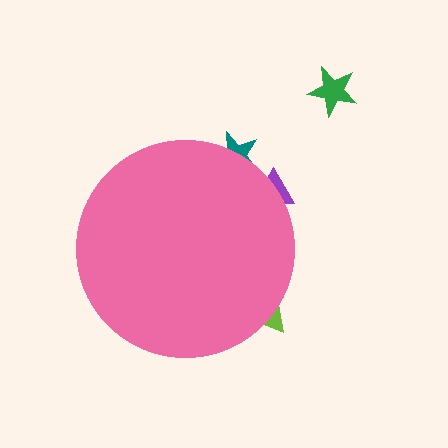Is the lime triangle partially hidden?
Yes, the lime triangle is partially hidden behind the pink circle.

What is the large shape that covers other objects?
A pink circle.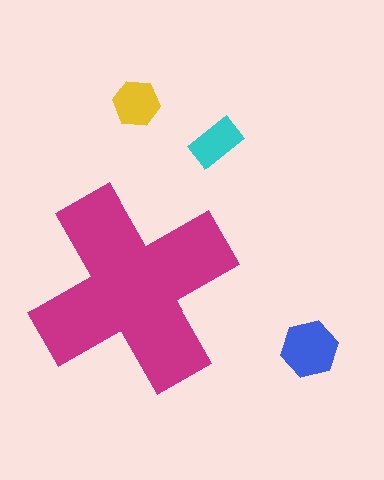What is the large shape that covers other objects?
A magenta cross.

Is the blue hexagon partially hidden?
No, the blue hexagon is fully visible.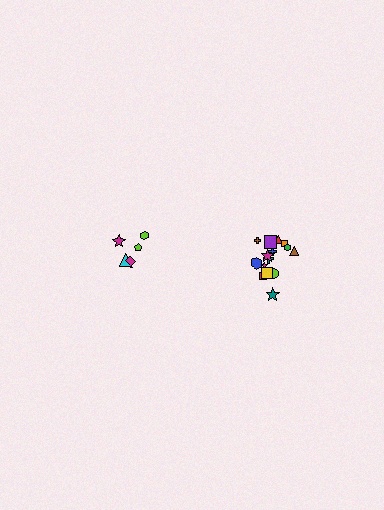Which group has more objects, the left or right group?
The right group.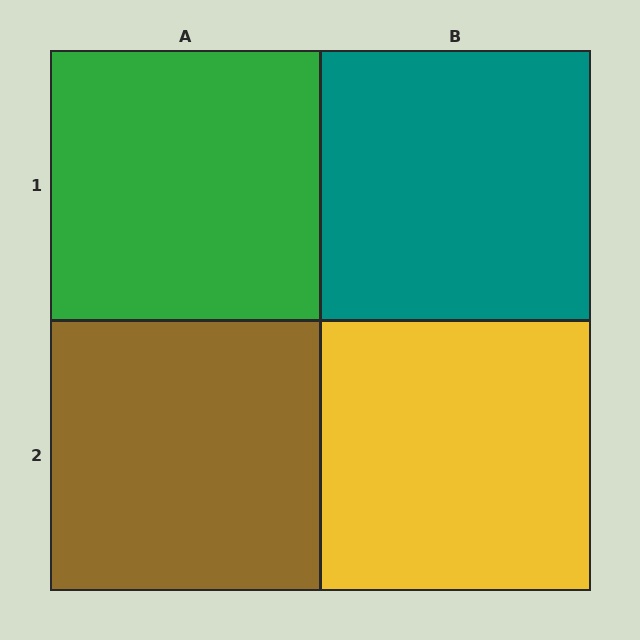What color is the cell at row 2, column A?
Brown.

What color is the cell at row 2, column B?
Yellow.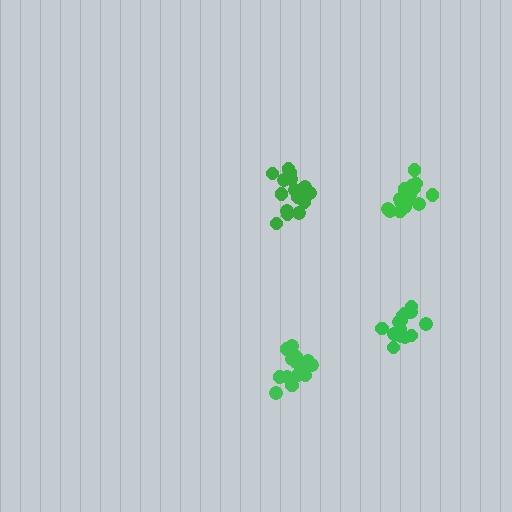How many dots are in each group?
Group 1: 15 dots, Group 2: 16 dots, Group 3: 17 dots, Group 4: 14 dots (62 total).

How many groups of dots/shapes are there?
There are 4 groups.